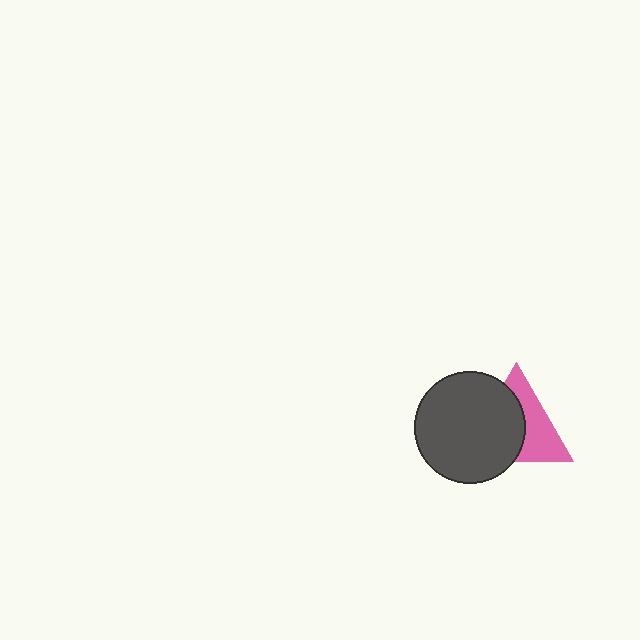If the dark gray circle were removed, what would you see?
You would see the complete pink triangle.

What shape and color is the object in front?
The object in front is a dark gray circle.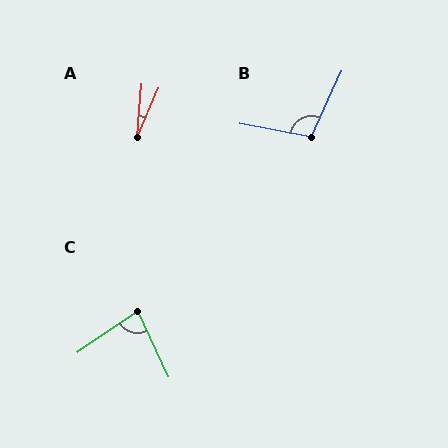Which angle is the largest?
B, at approximately 104 degrees.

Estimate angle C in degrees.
Approximately 81 degrees.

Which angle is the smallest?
A, at approximately 19 degrees.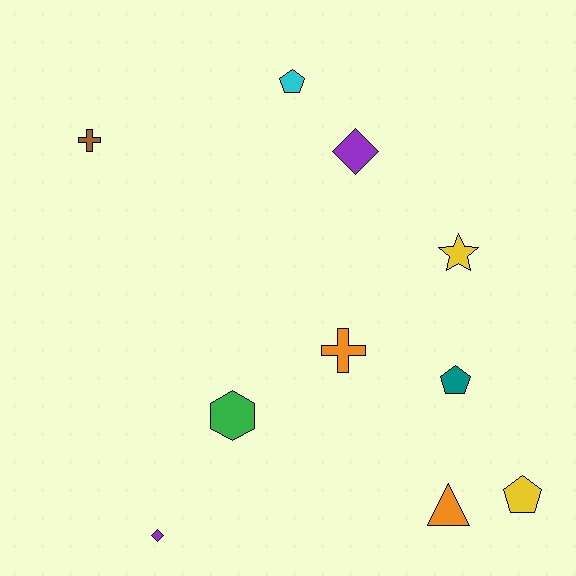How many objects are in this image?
There are 10 objects.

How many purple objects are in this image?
There are 2 purple objects.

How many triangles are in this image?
There is 1 triangle.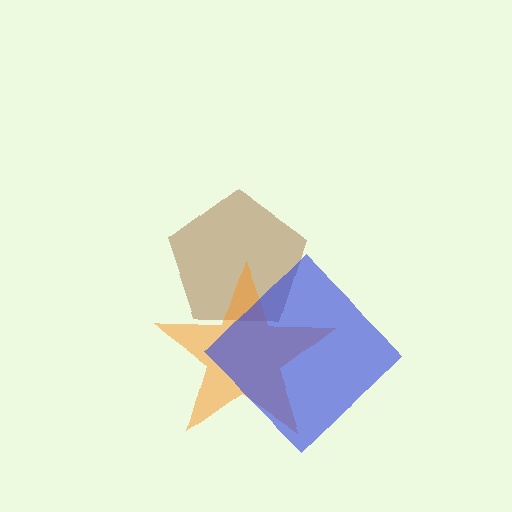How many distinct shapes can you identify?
There are 3 distinct shapes: a brown pentagon, an orange star, a blue diamond.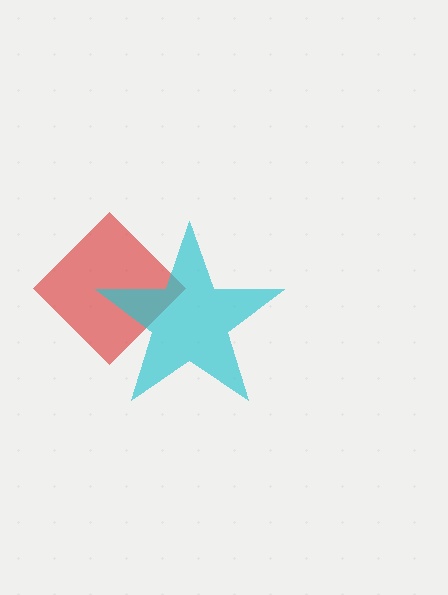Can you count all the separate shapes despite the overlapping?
Yes, there are 2 separate shapes.